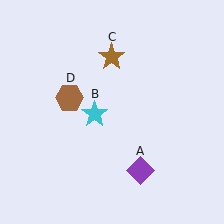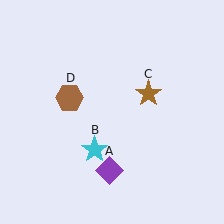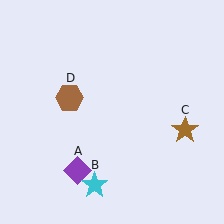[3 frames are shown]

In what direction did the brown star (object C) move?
The brown star (object C) moved down and to the right.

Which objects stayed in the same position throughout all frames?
Brown hexagon (object D) remained stationary.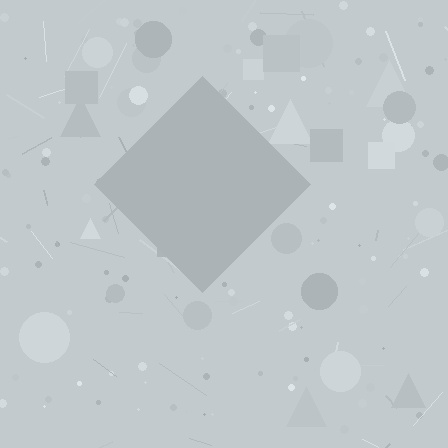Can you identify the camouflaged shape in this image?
The camouflaged shape is a diamond.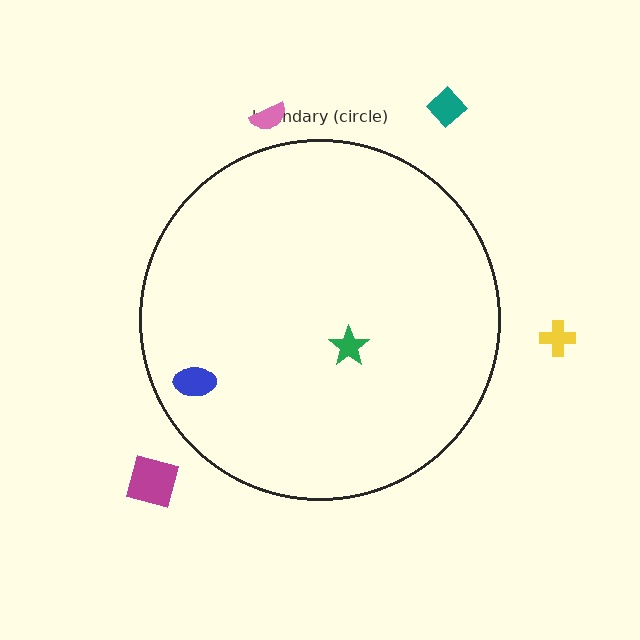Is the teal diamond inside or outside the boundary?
Outside.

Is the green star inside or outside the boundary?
Inside.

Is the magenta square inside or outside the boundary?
Outside.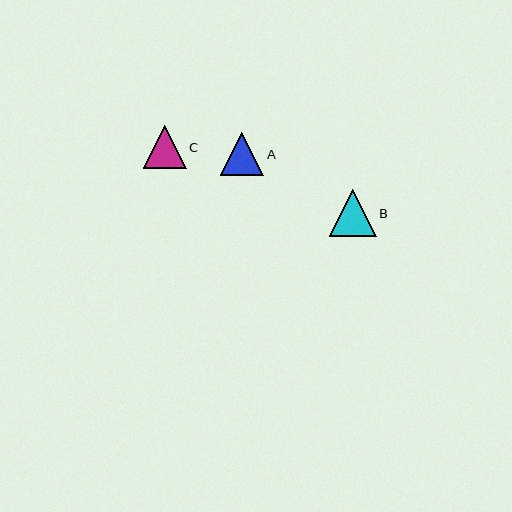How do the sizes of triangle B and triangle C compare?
Triangle B and triangle C are approximately the same size.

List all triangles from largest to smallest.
From largest to smallest: B, A, C.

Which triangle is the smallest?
Triangle C is the smallest with a size of approximately 43 pixels.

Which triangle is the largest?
Triangle B is the largest with a size of approximately 47 pixels.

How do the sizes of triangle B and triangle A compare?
Triangle B and triangle A are approximately the same size.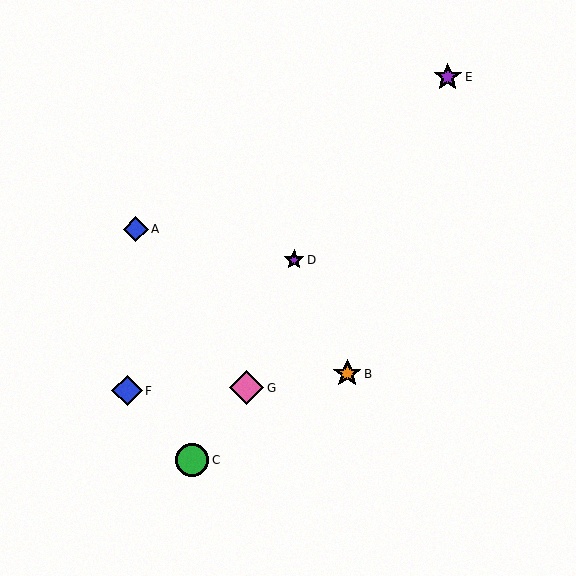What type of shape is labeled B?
Shape B is an orange star.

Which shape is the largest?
The pink diamond (labeled G) is the largest.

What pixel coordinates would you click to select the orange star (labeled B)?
Click at (347, 374) to select the orange star B.